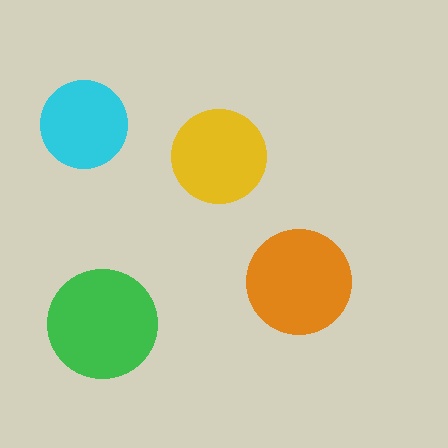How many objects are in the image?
There are 4 objects in the image.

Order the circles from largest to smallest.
the green one, the orange one, the yellow one, the cyan one.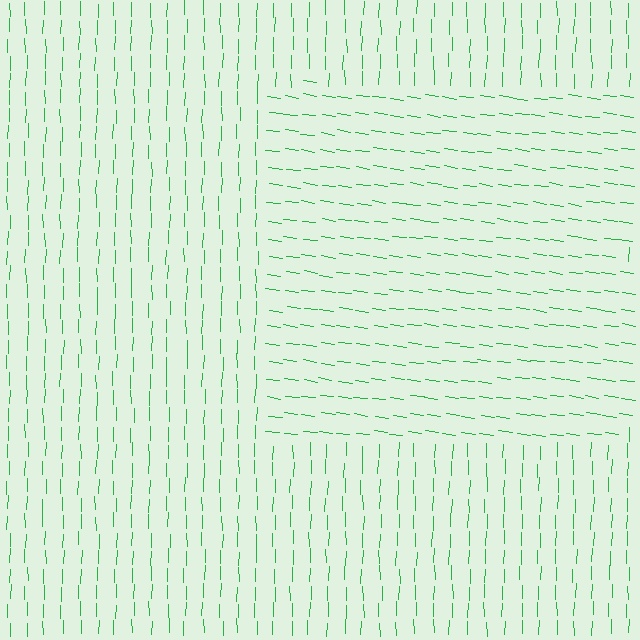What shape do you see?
I see a rectangle.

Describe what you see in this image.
The image is filled with small green line segments. A rectangle region in the image has lines oriented differently from the surrounding lines, creating a visible texture boundary.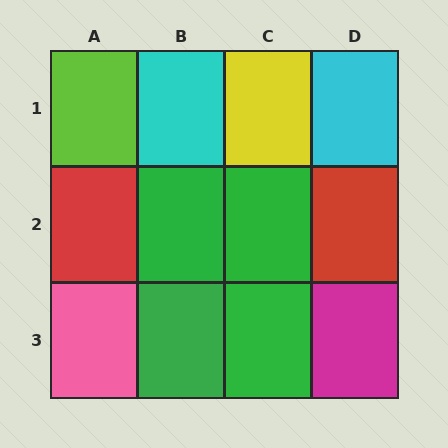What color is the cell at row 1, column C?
Yellow.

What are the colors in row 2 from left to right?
Red, green, green, red.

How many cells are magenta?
1 cell is magenta.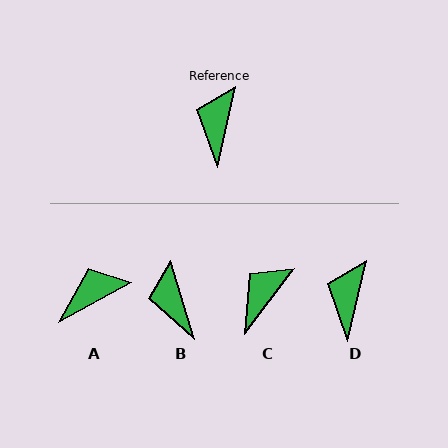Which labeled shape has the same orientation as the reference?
D.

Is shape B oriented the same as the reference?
No, it is off by about 30 degrees.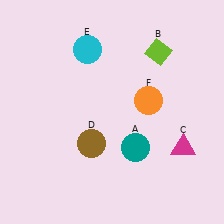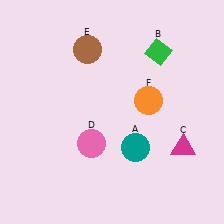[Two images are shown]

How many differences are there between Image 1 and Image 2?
There are 3 differences between the two images.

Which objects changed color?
B changed from lime to green. D changed from brown to pink. E changed from cyan to brown.